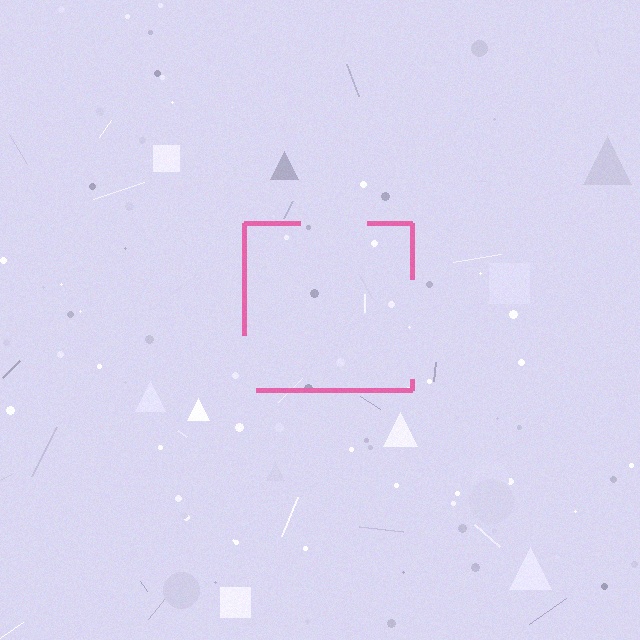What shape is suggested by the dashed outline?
The dashed outline suggests a square.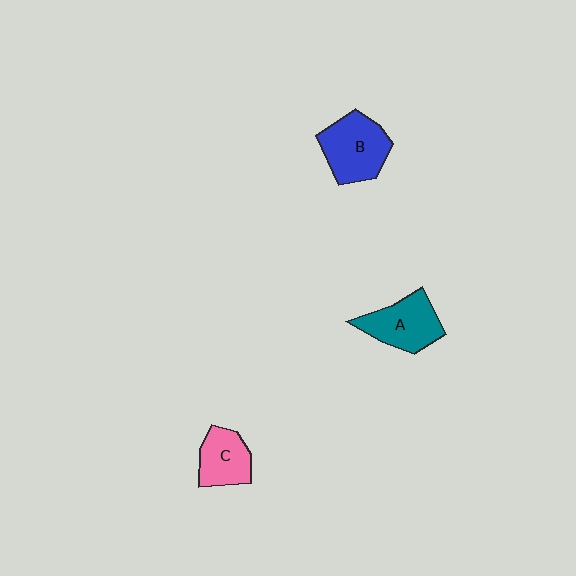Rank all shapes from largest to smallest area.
From largest to smallest: B (blue), A (teal), C (pink).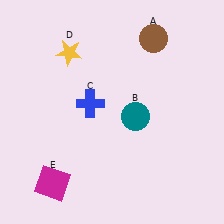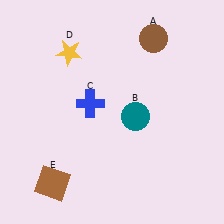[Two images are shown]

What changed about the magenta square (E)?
In Image 1, E is magenta. In Image 2, it changed to brown.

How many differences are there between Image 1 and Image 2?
There is 1 difference between the two images.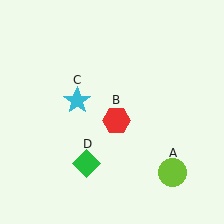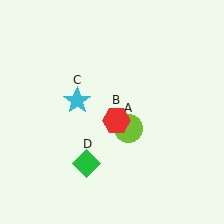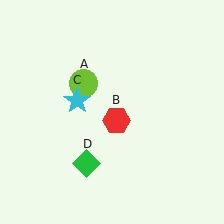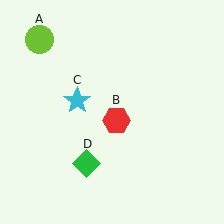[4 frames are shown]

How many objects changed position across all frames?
1 object changed position: lime circle (object A).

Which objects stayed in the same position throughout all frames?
Red hexagon (object B) and cyan star (object C) and green diamond (object D) remained stationary.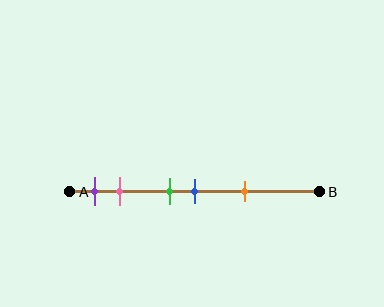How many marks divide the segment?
There are 5 marks dividing the segment.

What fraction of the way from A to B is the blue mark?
The blue mark is approximately 50% (0.5) of the way from A to B.